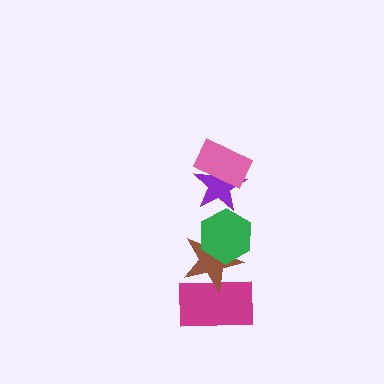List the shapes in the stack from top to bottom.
From top to bottom: the pink rectangle, the purple star, the green hexagon, the brown star, the magenta rectangle.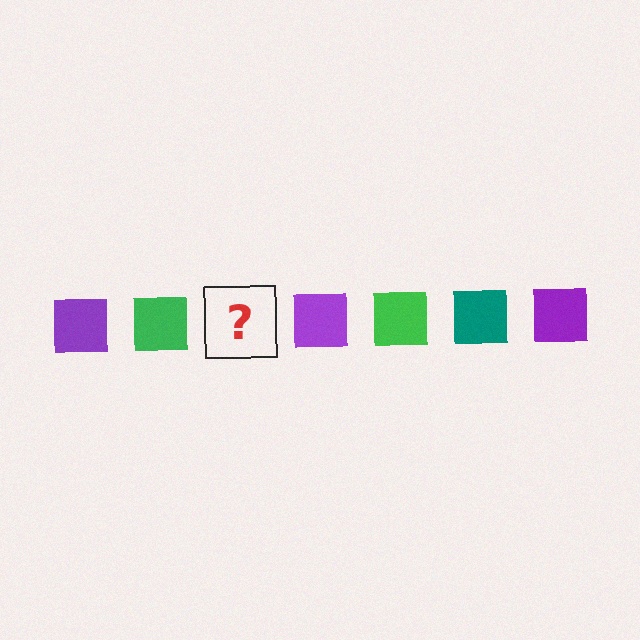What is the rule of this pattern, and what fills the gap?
The rule is that the pattern cycles through purple, green, teal squares. The gap should be filled with a teal square.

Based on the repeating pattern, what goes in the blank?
The blank should be a teal square.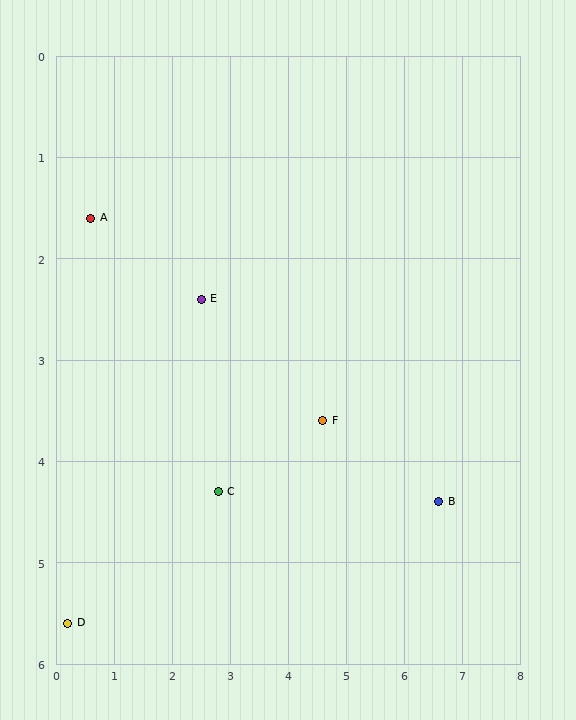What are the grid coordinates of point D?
Point D is at approximately (0.2, 5.6).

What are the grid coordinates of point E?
Point E is at approximately (2.5, 2.4).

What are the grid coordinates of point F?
Point F is at approximately (4.6, 3.6).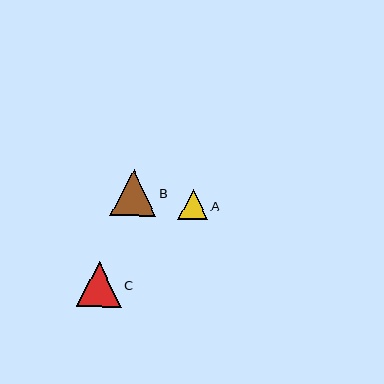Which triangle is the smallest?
Triangle A is the smallest with a size of approximately 30 pixels.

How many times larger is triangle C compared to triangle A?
Triangle C is approximately 1.5 times the size of triangle A.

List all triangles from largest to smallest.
From largest to smallest: B, C, A.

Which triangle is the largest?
Triangle B is the largest with a size of approximately 46 pixels.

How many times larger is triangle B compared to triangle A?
Triangle B is approximately 1.6 times the size of triangle A.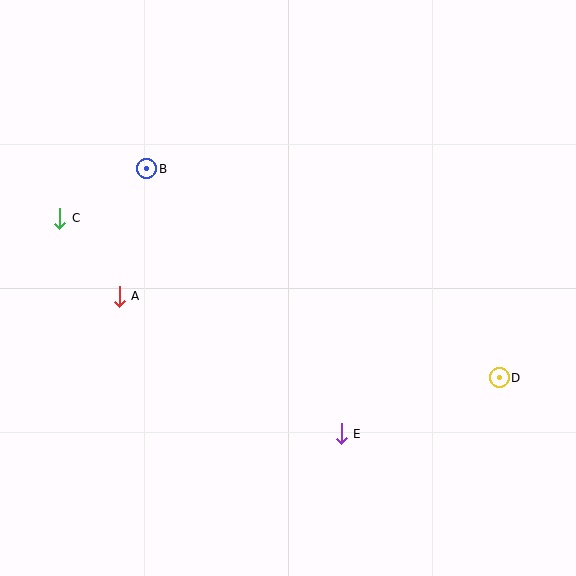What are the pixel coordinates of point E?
Point E is at (341, 434).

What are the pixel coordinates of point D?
Point D is at (499, 378).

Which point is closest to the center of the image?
Point E at (341, 434) is closest to the center.